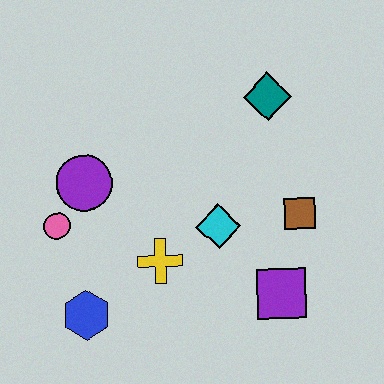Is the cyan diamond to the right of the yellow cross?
Yes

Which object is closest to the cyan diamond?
The yellow cross is closest to the cyan diamond.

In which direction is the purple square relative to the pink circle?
The purple square is to the right of the pink circle.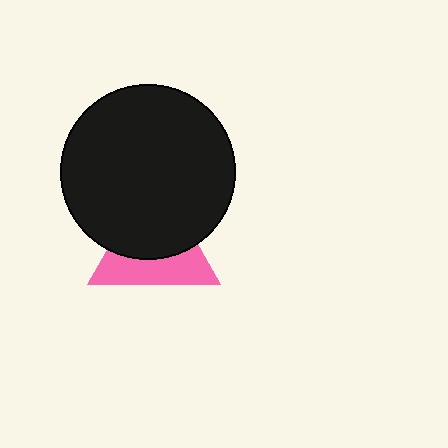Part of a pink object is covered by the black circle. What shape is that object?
It is a triangle.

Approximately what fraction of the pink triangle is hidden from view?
Roughly 55% of the pink triangle is hidden behind the black circle.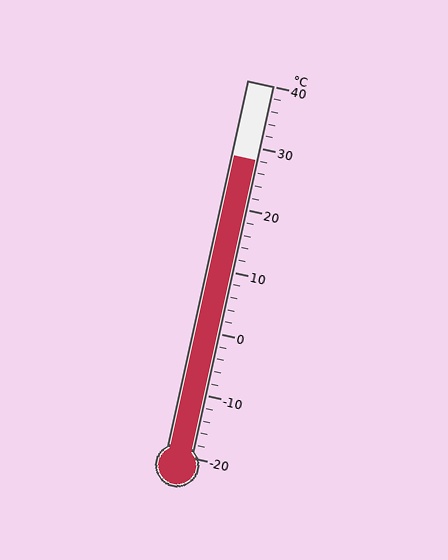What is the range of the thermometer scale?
The thermometer scale ranges from -20°C to 40°C.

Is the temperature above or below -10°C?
The temperature is above -10°C.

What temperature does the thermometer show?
The thermometer shows approximately 28°C.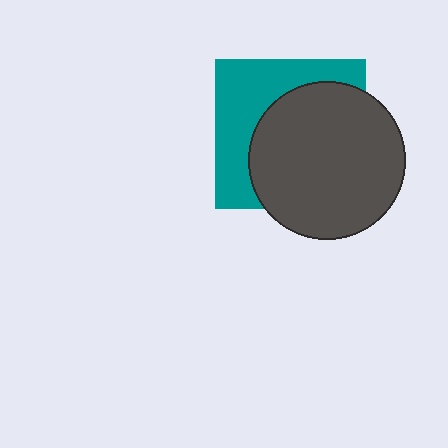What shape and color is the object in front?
The object in front is a dark gray circle.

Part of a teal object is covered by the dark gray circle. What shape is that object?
It is a square.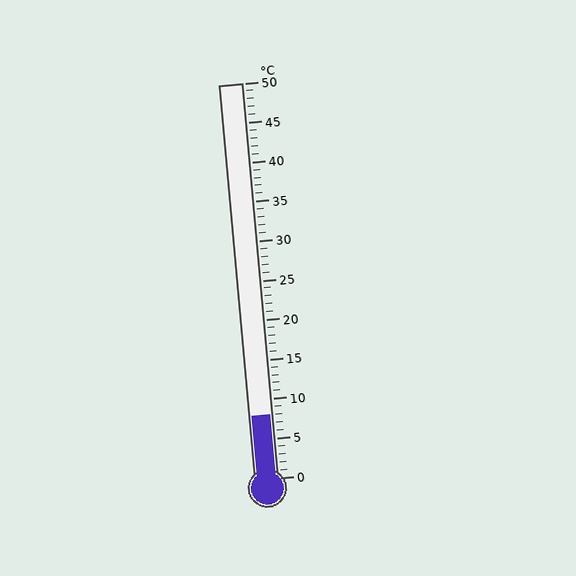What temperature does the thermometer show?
The thermometer shows approximately 8°C.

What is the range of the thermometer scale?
The thermometer scale ranges from 0°C to 50°C.